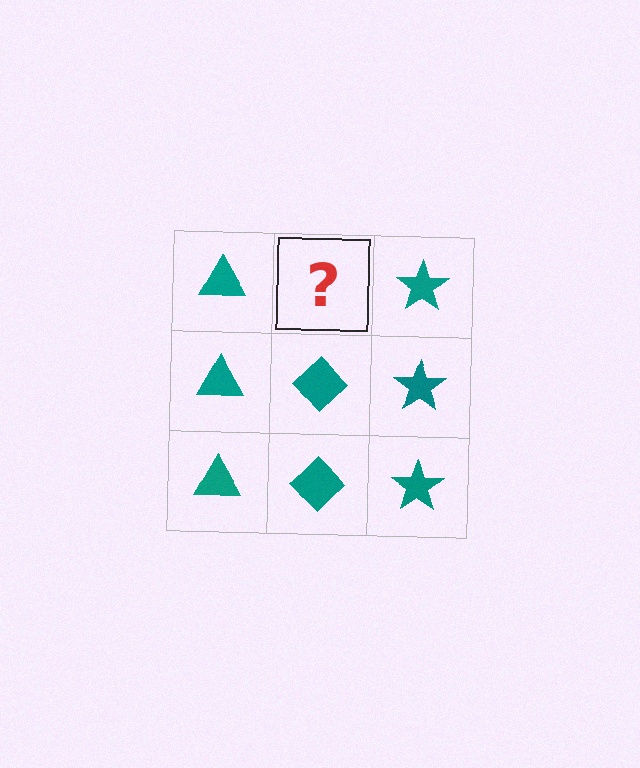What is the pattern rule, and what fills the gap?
The rule is that each column has a consistent shape. The gap should be filled with a teal diamond.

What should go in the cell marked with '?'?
The missing cell should contain a teal diamond.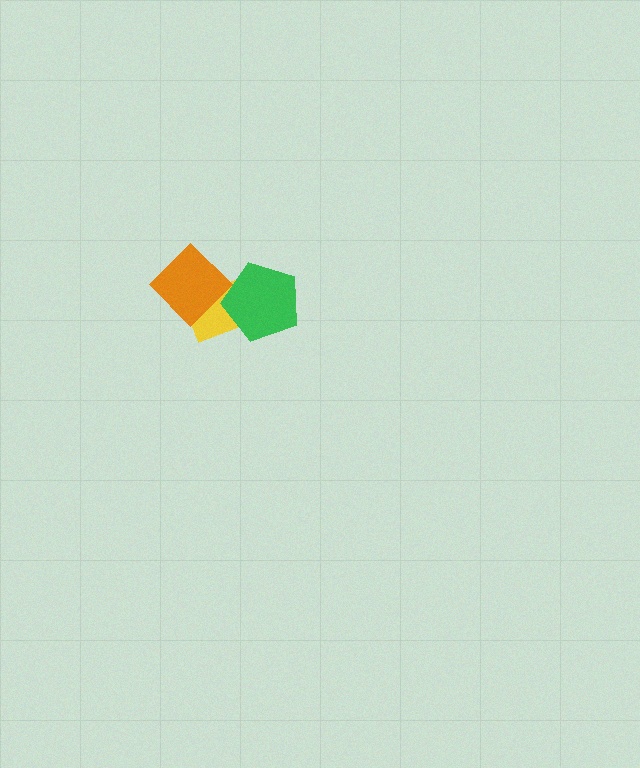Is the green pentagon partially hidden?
Yes, it is partially covered by another shape.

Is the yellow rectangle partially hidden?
Yes, it is partially covered by another shape.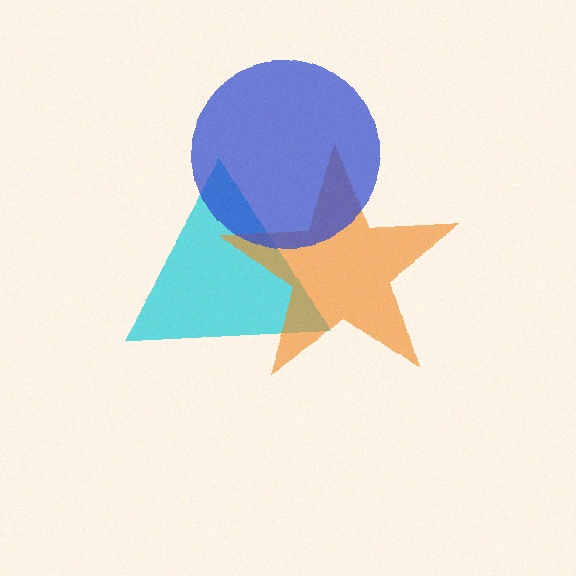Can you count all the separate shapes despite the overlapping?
Yes, there are 3 separate shapes.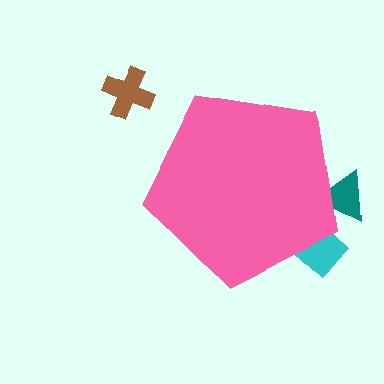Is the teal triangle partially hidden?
Yes, the teal triangle is partially hidden behind the pink pentagon.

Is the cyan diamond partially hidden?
Yes, the cyan diamond is partially hidden behind the pink pentagon.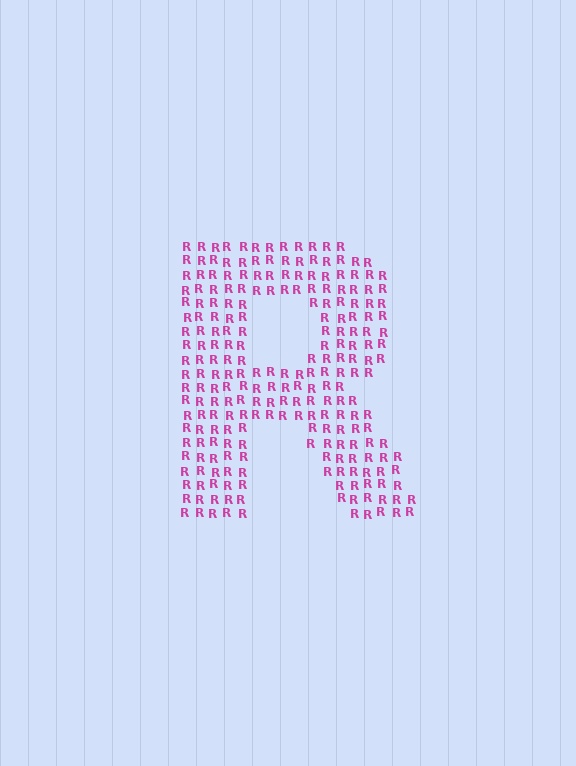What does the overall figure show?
The overall figure shows the letter R.